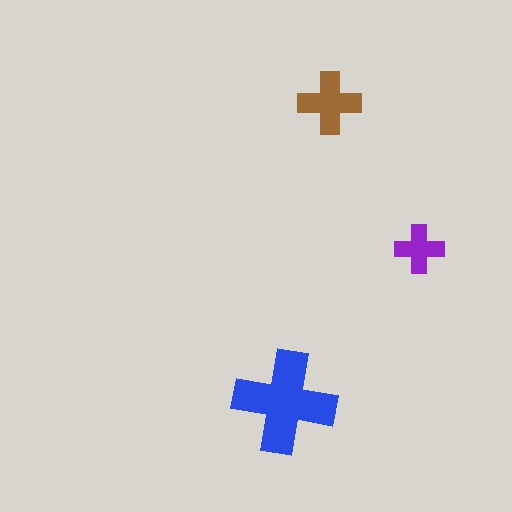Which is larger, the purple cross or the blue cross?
The blue one.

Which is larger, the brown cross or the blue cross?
The blue one.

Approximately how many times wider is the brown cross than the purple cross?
About 1.5 times wider.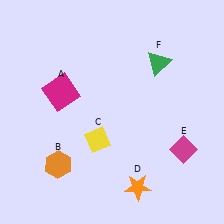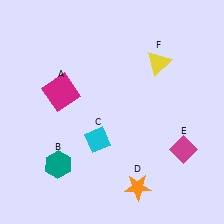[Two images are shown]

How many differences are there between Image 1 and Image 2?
There are 3 differences between the two images.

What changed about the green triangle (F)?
In Image 1, F is green. In Image 2, it changed to yellow.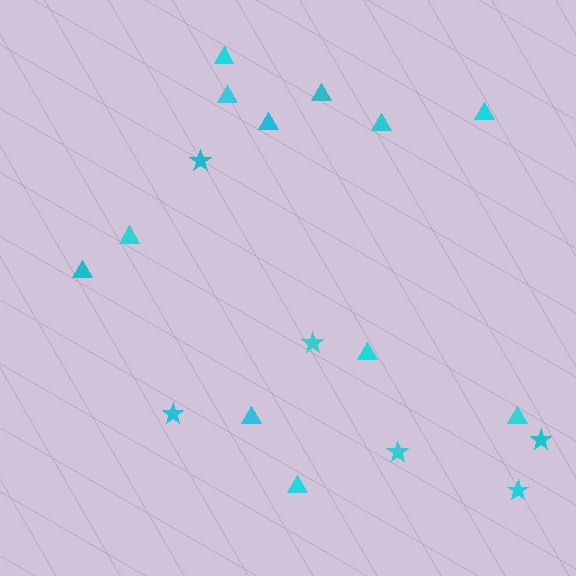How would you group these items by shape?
There are 2 groups: one group of triangles (12) and one group of stars (6).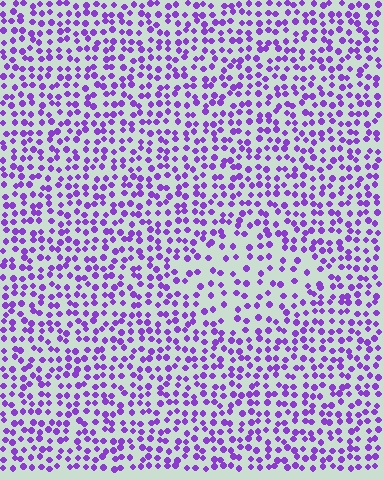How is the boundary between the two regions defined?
The boundary is defined by a change in element density (approximately 1.8x ratio). All elements are the same color, size, and shape.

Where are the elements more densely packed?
The elements are more densely packed outside the diamond boundary.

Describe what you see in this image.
The image contains small purple elements arranged at two different densities. A diamond-shaped region is visible where the elements are less densely packed than the surrounding area.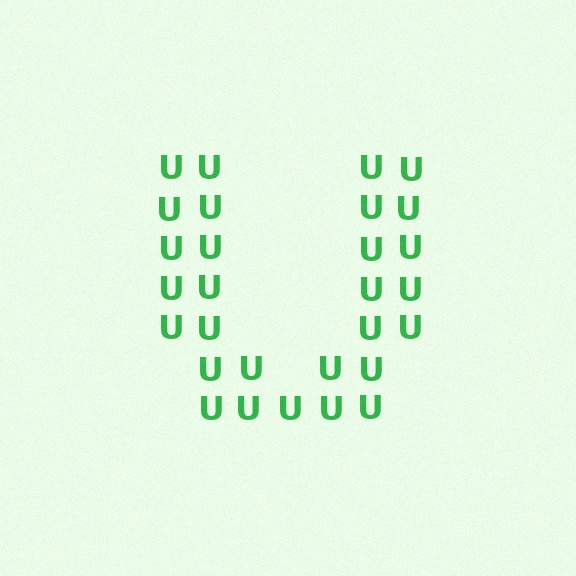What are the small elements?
The small elements are letter U's.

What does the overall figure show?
The overall figure shows the letter U.